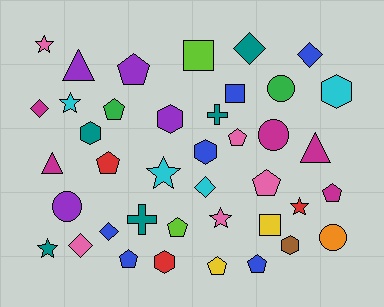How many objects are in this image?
There are 40 objects.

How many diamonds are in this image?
There are 6 diamonds.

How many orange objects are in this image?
There is 1 orange object.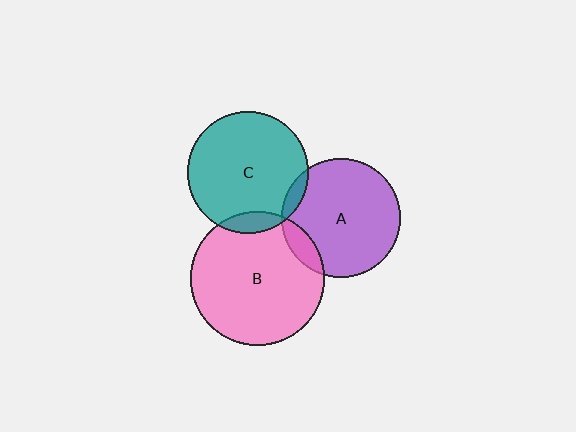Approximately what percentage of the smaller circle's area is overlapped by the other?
Approximately 5%.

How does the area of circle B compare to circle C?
Approximately 1.2 times.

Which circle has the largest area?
Circle B (pink).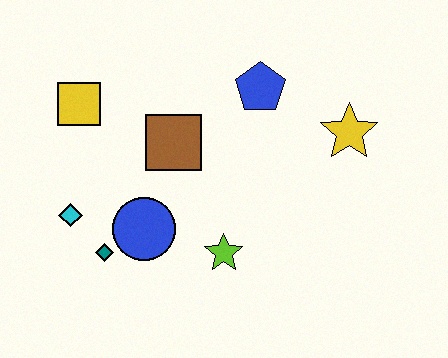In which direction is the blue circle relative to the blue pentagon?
The blue circle is below the blue pentagon.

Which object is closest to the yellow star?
The blue pentagon is closest to the yellow star.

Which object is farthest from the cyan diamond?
The yellow star is farthest from the cyan diamond.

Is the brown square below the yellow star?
Yes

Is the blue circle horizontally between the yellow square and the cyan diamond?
No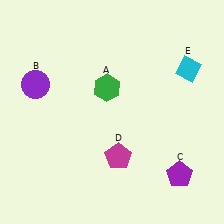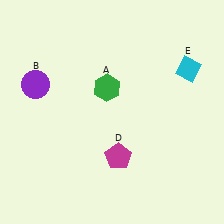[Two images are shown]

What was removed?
The purple pentagon (C) was removed in Image 2.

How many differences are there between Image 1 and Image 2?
There is 1 difference between the two images.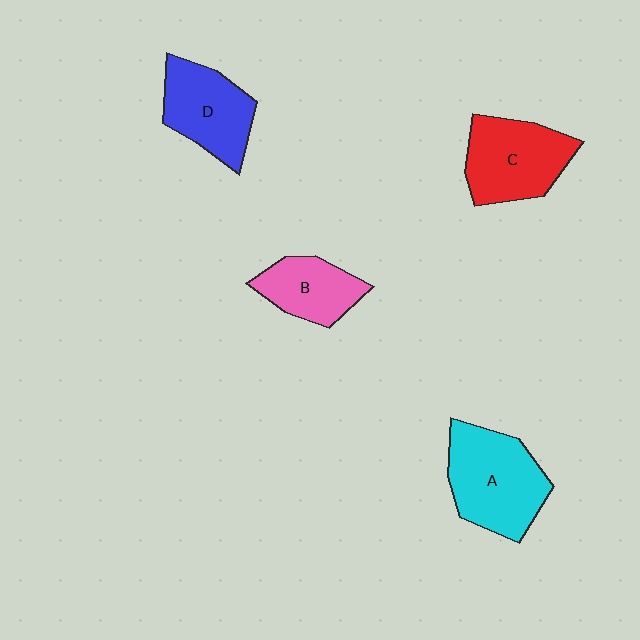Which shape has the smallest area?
Shape B (pink).